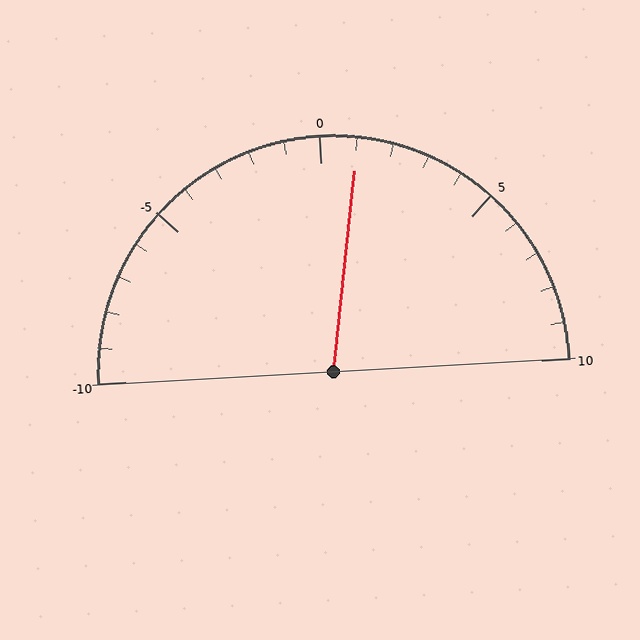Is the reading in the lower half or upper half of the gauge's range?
The reading is in the upper half of the range (-10 to 10).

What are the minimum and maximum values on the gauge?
The gauge ranges from -10 to 10.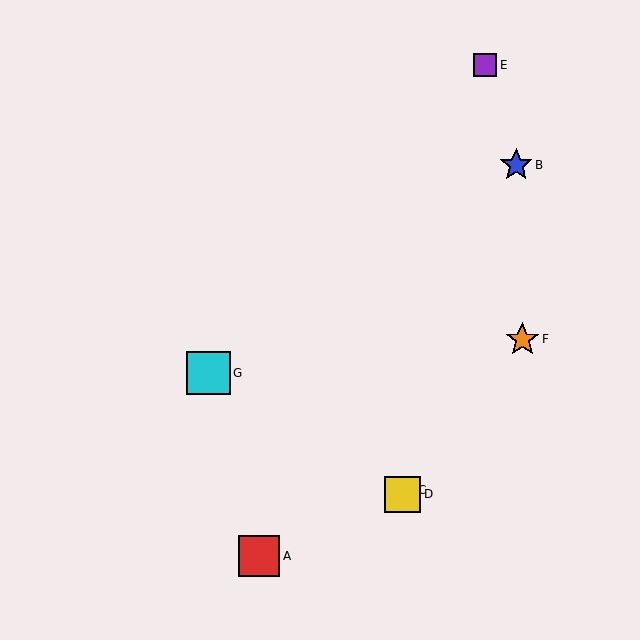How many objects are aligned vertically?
2 objects (C, D) are aligned vertically.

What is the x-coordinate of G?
Object G is at x≈208.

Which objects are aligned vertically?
Objects C, D are aligned vertically.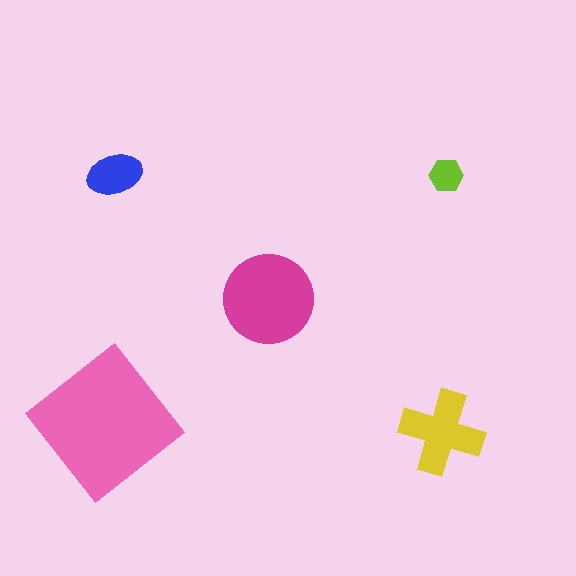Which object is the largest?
The pink diamond.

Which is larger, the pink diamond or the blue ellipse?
The pink diamond.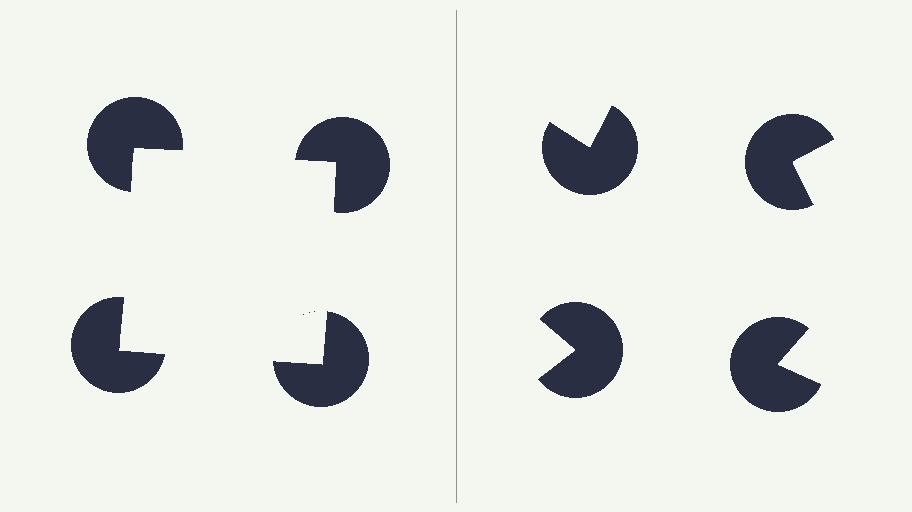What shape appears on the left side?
An illusory square.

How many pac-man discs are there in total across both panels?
8 — 4 on each side.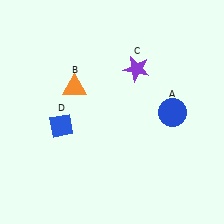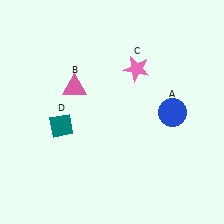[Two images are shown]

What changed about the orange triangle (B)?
In Image 1, B is orange. In Image 2, it changed to pink.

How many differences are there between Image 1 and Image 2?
There are 3 differences between the two images.